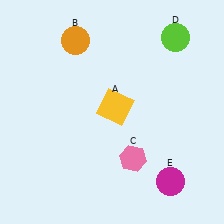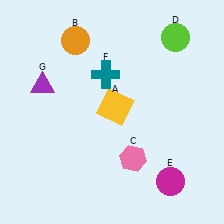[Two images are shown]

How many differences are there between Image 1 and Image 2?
There are 2 differences between the two images.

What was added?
A teal cross (F), a purple triangle (G) were added in Image 2.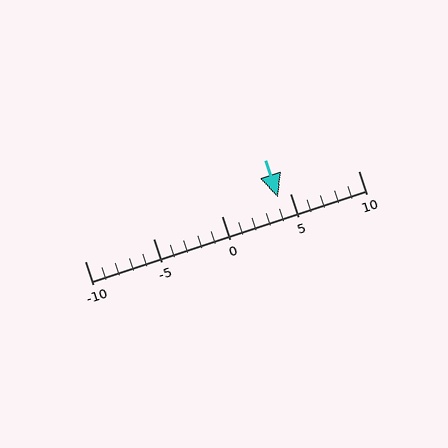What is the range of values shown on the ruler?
The ruler shows values from -10 to 10.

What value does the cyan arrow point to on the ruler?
The cyan arrow points to approximately 4.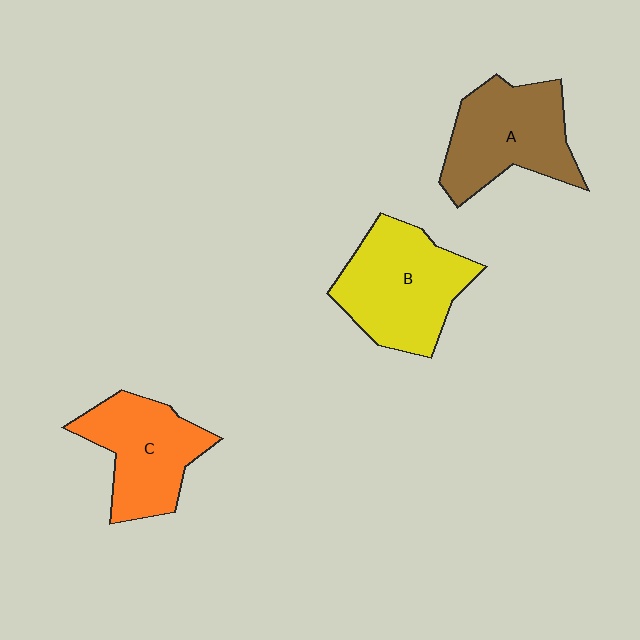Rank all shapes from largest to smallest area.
From largest to smallest: B (yellow), A (brown), C (orange).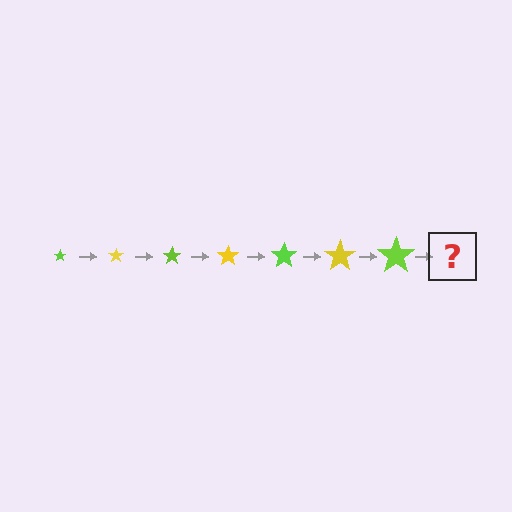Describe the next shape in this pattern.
It should be a yellow star, larger than the previous one.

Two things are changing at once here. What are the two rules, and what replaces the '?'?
The two rules are that the star grows larger each step and the color cycles through lime and yellow. The '?' should be a yellow star, larger than the previous one.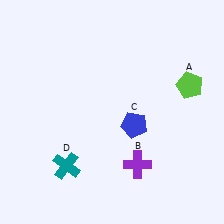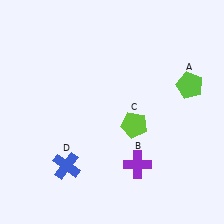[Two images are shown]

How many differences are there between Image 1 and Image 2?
There are 2 differences between the two images.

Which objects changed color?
C changed from blue to lime. D changed from teal to blue.